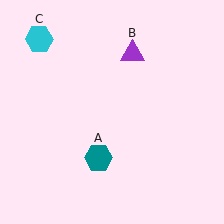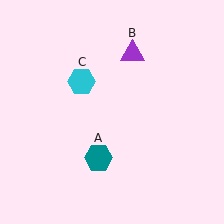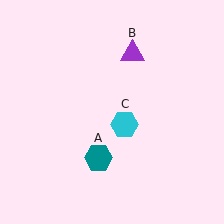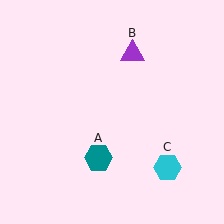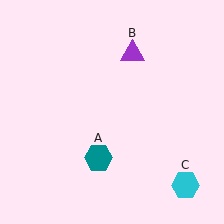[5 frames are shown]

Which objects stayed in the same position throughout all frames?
Teal hexagon (object A) and purple triangle (object B) remained stationary.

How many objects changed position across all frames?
1 object changed position: cyan hexagon (object C).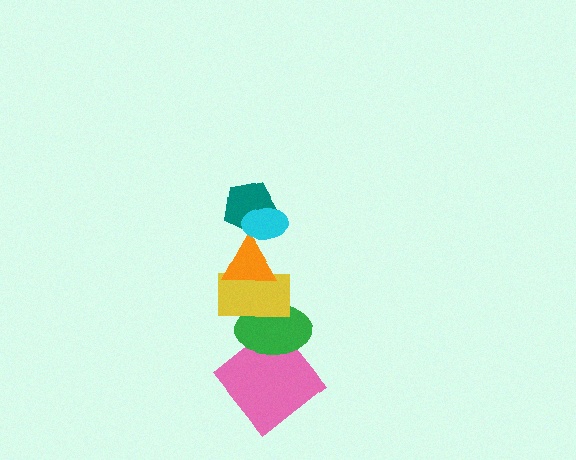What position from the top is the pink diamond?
The pink diamond is 6th from the top.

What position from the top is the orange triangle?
The orange triangle is 3rd from the top.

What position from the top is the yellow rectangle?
The yellow rectangle is 4th from the top.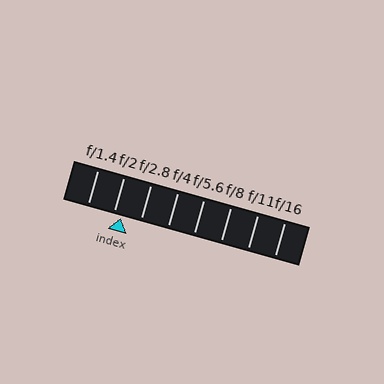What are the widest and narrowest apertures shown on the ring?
The widest aperture shown is f/1.4 and the narrowest is f/16.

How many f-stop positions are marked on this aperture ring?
There are 8 f-stop positions marked.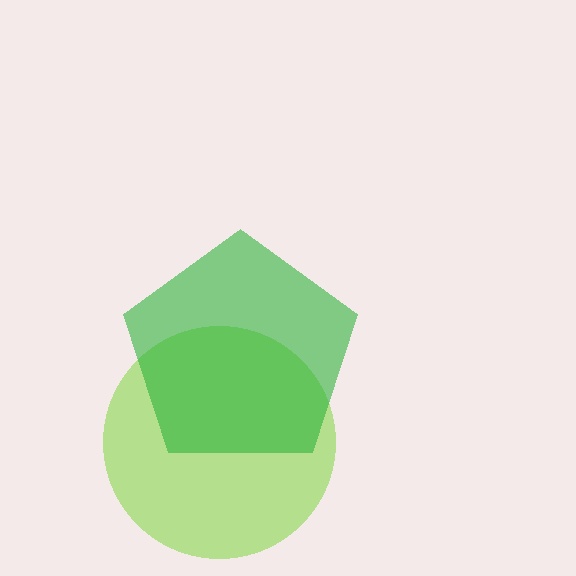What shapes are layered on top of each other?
The layered shapes are: a lime circle, a green pentagon.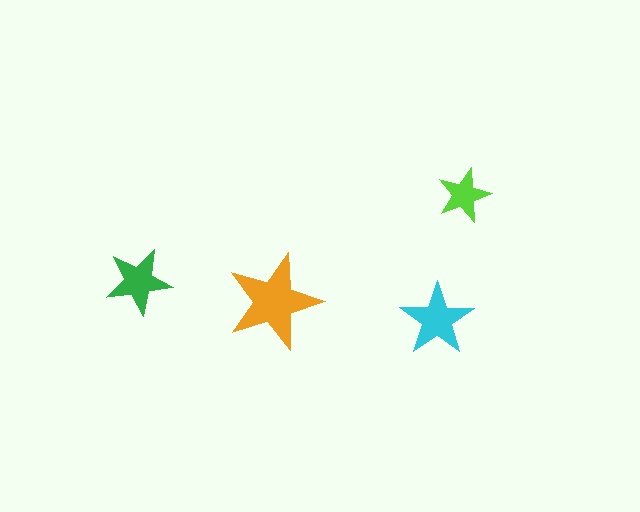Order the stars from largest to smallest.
the orange one, the cyan one, the green one, the lime one.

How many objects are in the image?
There are 4 objects in the image.